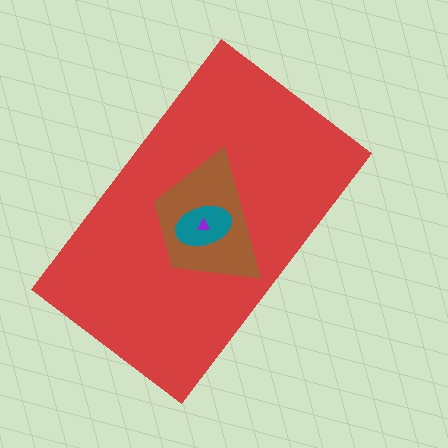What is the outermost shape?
The red rectangle.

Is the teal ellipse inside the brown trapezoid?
Yes.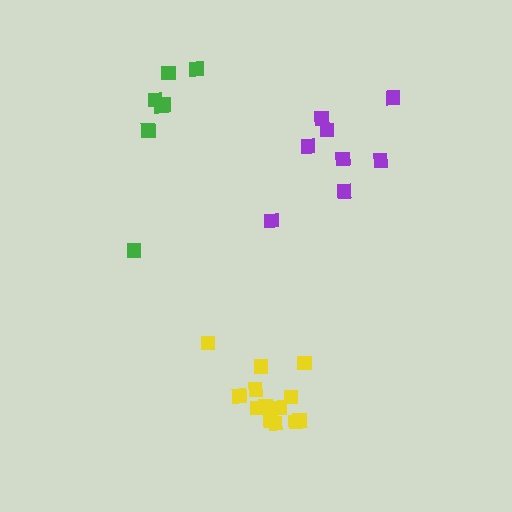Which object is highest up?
The green cluster is topmost.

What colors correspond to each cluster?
The clusters are colored: purple, yellow, green.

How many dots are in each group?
Group 1: 8 dots, Group 2: 13 dots, Group 3: 7 dots (28 total).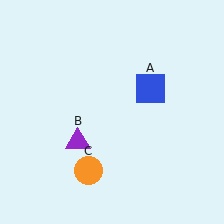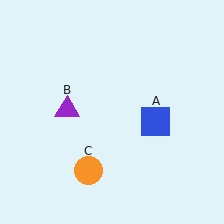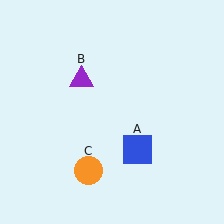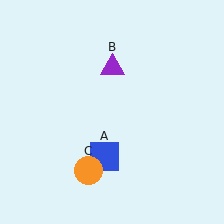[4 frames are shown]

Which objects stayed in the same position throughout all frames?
Orange circle (object C) remained stationary.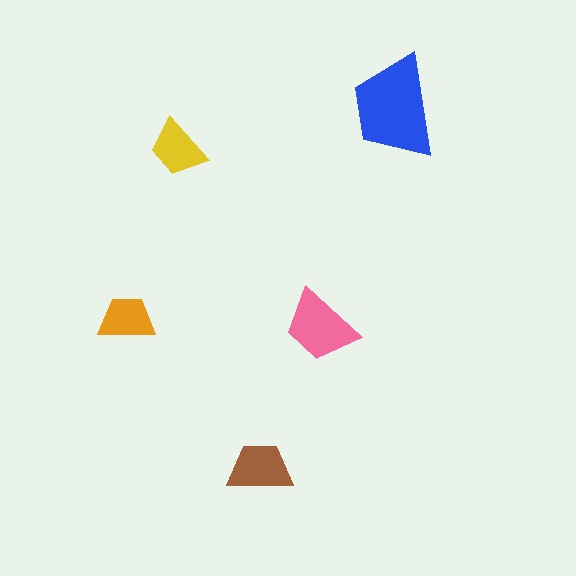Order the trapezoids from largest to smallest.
the blue one, the pink one, the brown one, the yellow one, the orange one.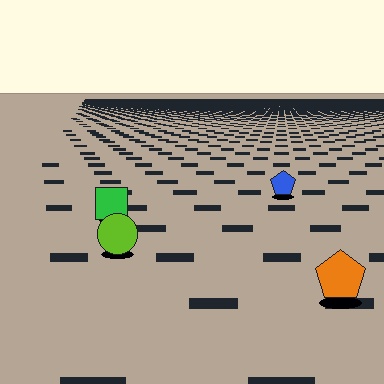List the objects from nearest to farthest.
From nearest to farthest: the orange pentagon, the lime circle, the green square, the blue pentagon.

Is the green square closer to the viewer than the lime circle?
No. The lime circle is closer — you can tell from the texture gradient: the ground texture is coarser near it.